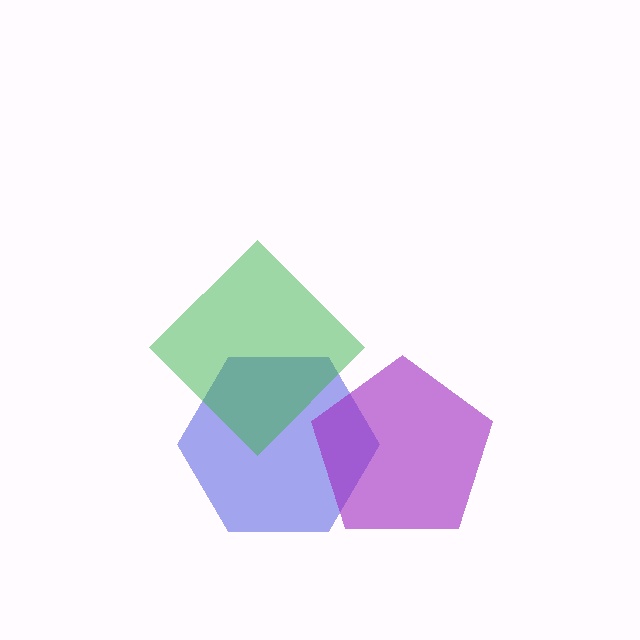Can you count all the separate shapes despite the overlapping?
Yes, there are 3 separate shapes.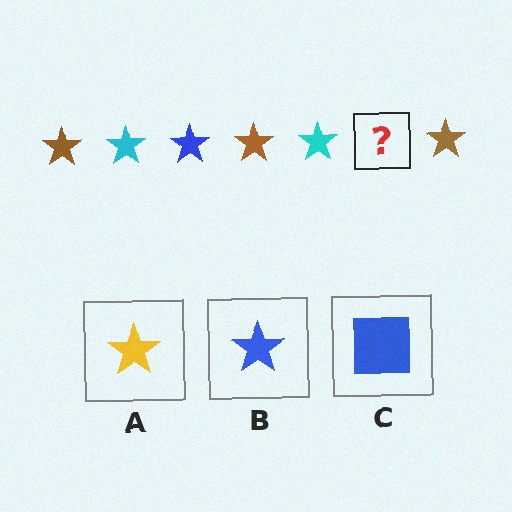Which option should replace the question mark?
Option B.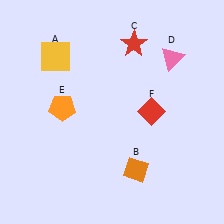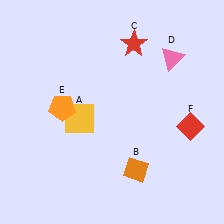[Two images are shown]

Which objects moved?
The objects that moved are: the yellow square (A), the red diamond (F).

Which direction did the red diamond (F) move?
The red diamond (F) moved right.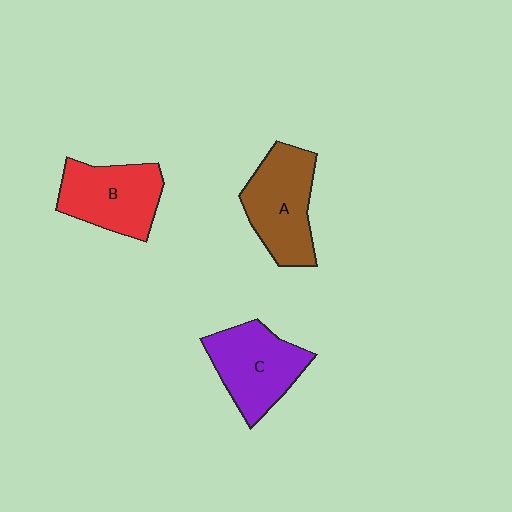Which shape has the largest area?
Shape A (brown).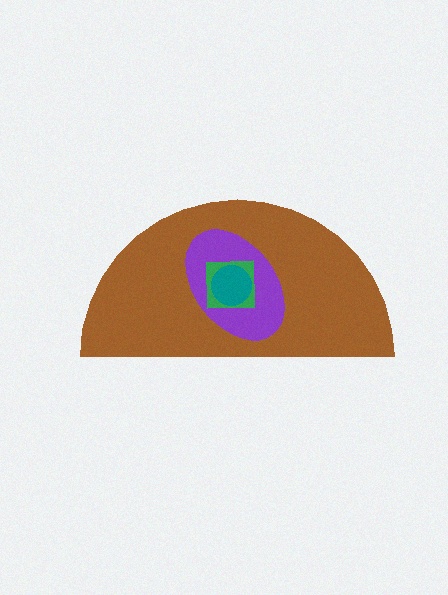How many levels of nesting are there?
4.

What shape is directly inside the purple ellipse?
The green square.